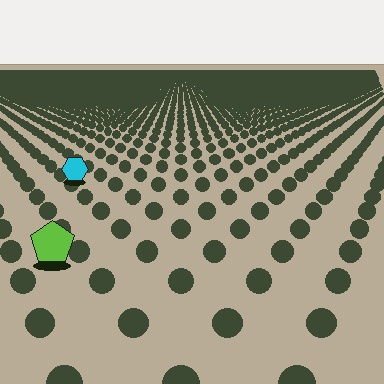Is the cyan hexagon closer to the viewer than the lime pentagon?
No. The lime pentagon is closer — you can tell from the texture gradient: the ground texture is coarser near it.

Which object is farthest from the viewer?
The cyan hexagon is farthest from the viewer. It appears smaller and the ground texture around it is denser.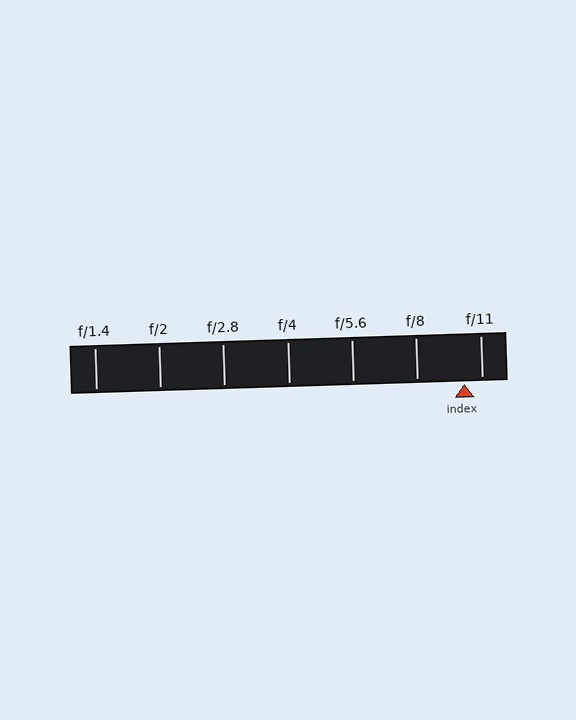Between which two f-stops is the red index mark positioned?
The index mark is between f/8 and f/11.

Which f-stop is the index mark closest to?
The index mark is closest to f/11.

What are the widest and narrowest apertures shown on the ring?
The widest aperture shown is f/1.4 and the narrowest is f/11.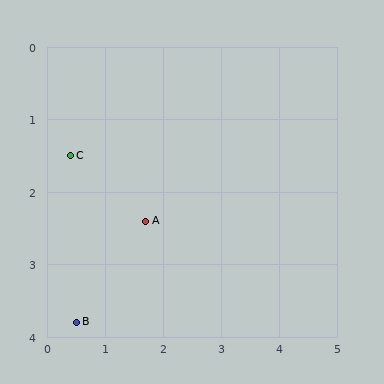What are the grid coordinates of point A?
Point A is at approximately (1.7, 2.4).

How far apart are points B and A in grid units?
Points B and A are about 1.8 grid units apart.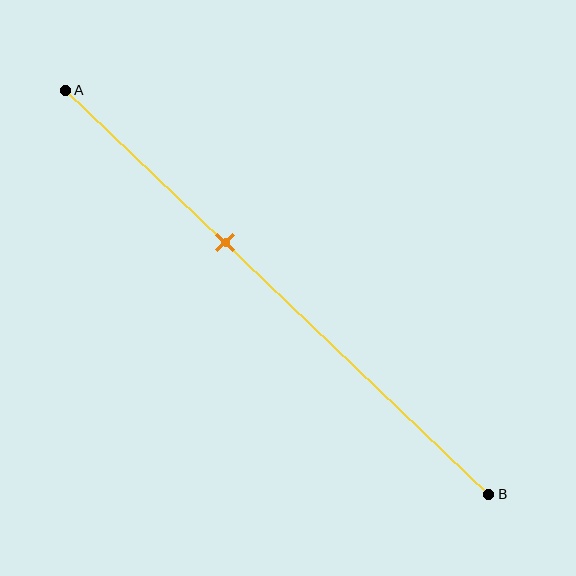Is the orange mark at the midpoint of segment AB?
No, the mark is at about 40% from A, not at the 50% midpoint.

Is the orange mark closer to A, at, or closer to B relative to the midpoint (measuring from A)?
The orange mark is closer to point A than the midpoint of segment AB.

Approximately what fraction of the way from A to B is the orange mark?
The orange mark is approximately 40% of the way from A to B.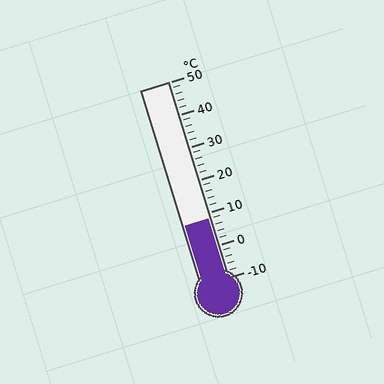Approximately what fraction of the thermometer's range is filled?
The thermometer is filled to approximately 30% of its range.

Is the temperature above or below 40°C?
The temperature is below 40°C.